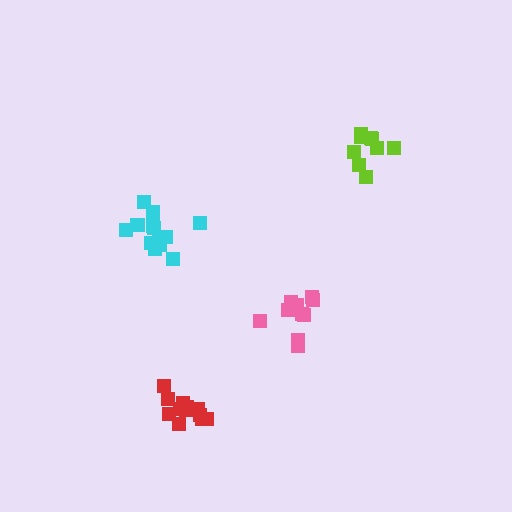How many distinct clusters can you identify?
There are 4 distinct clusters.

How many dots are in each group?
Group 1: 12 dots, Group 2: 14 dots, Group 3: 9 dots, Group 4: 10 dots (45 total).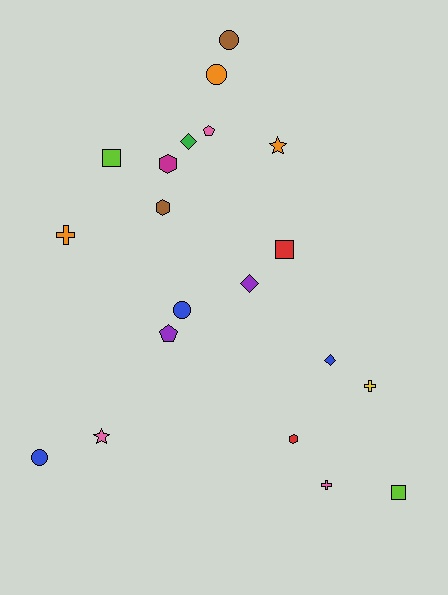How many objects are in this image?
There are 20 objects.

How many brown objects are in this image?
There are 2 brown objects.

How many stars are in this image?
There are 2 stars.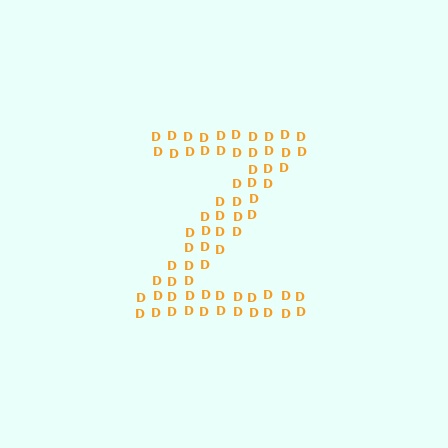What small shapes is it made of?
It is made of small letter D's.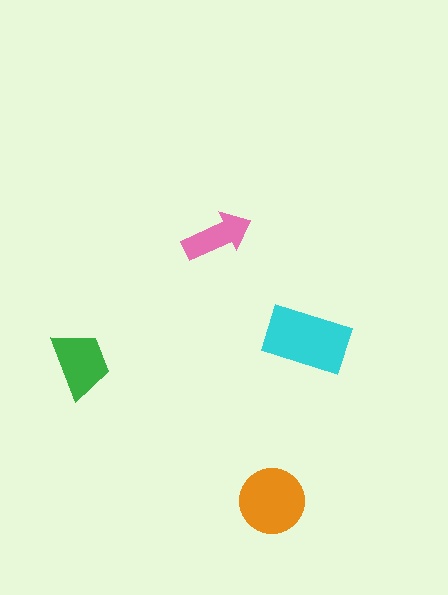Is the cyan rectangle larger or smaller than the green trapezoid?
Larger.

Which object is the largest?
The cyan rectangle.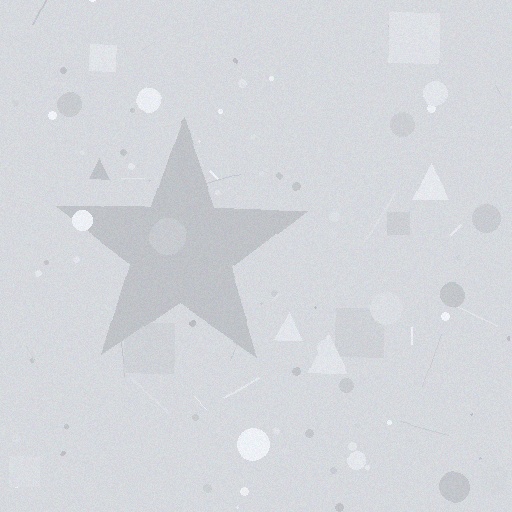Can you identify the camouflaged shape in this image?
The camouflaged shape is a star.